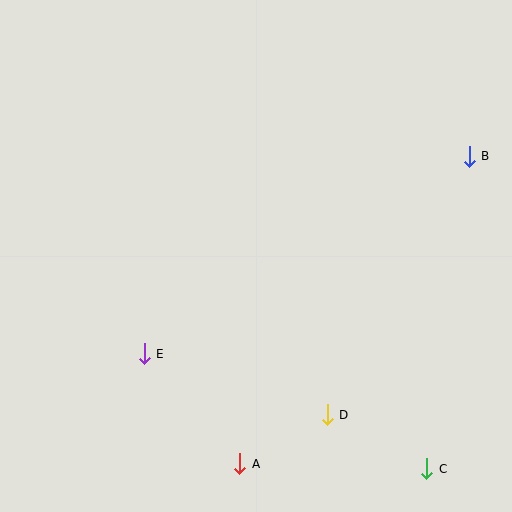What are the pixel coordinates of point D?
Point D is at (327, 415).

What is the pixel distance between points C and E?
The distance between C and E is 305 pixels.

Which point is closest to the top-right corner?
Point B is closest to the top-right corner.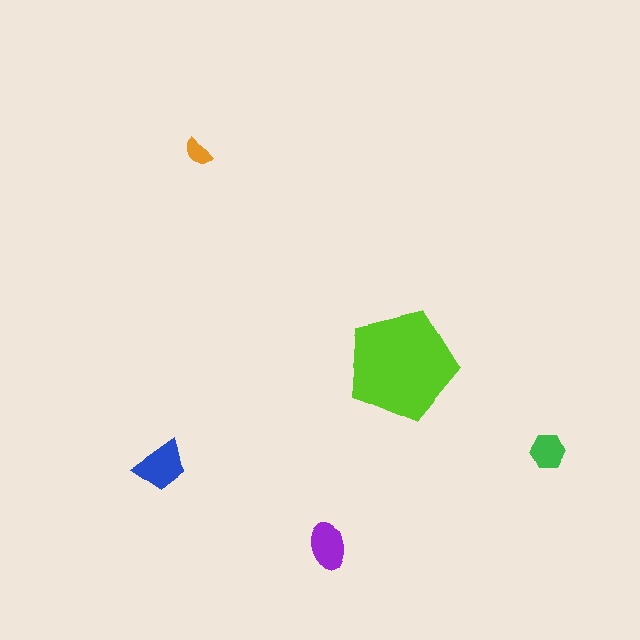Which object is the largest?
The lime pentagon.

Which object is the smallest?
The orange semicircle.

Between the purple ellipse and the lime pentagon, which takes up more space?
The lime pentagon.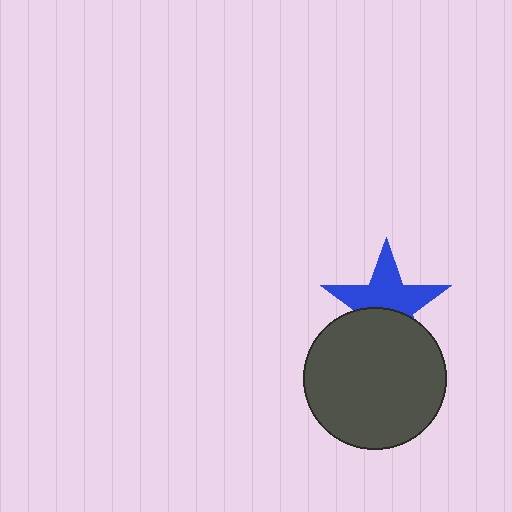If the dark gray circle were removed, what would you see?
You would see the complete blue star.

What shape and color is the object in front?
The object in front is a dark gray circle.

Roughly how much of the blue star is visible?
About half of it is visible (roughly 57%).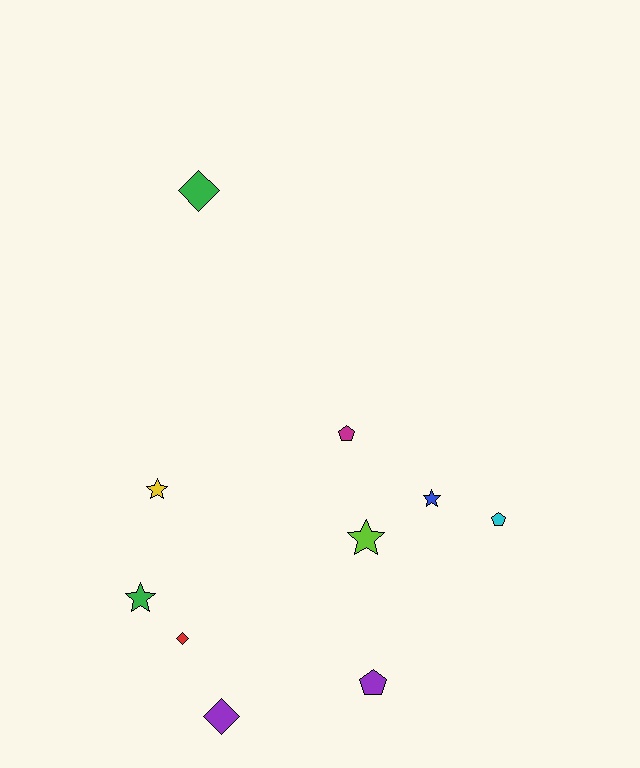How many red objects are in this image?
There is 1 red object.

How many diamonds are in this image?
There are 3 diamonds.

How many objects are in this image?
There are 10 objects.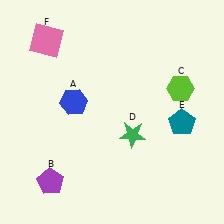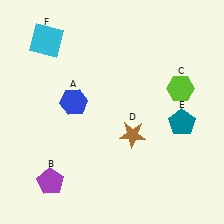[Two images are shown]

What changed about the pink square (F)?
In Image 1, F is pink. In Image 2, it changed to cyan.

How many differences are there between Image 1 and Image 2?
There are 2 differences between the two images.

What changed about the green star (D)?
In Image 1, D is green. In Image 2, it changed to brown.